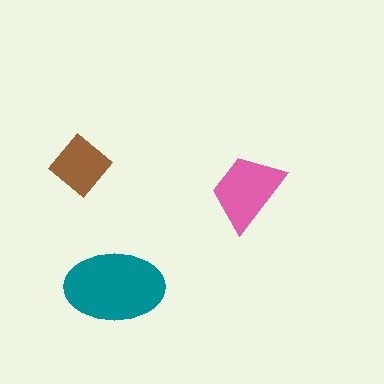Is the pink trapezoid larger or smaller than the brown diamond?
Larger.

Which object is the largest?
The teal ellipse.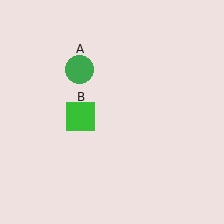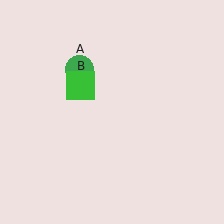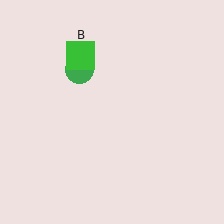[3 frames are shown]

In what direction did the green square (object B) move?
The green square (object B) moved up.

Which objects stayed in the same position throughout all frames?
Green circle (object A) remained stationary.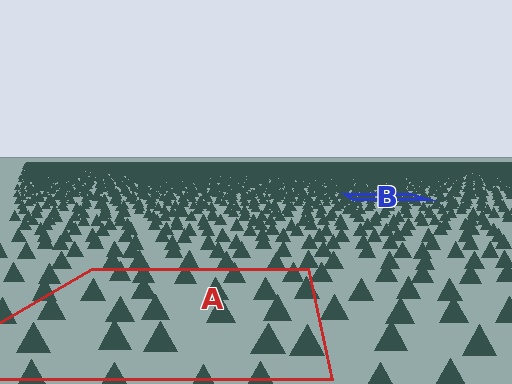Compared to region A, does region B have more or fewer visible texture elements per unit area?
Region B has more texture elements per unit area — they are packed more densely because it is farther away.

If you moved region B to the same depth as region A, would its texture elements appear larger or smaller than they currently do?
They would appear larger. At a closer depth, the same texture elements are projected at a bigger on-screen size.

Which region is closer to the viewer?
Region A is closer. The texture elements there are larger and more spread out.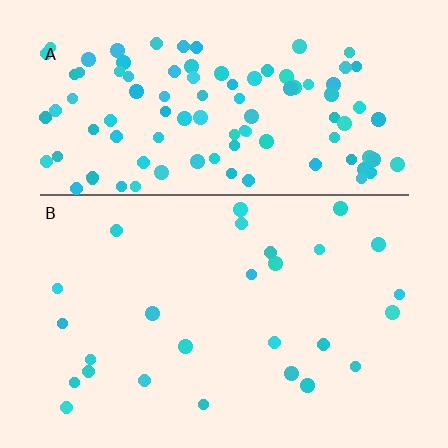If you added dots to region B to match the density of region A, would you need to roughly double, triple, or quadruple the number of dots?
Approximately quadruple.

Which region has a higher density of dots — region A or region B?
A (the top).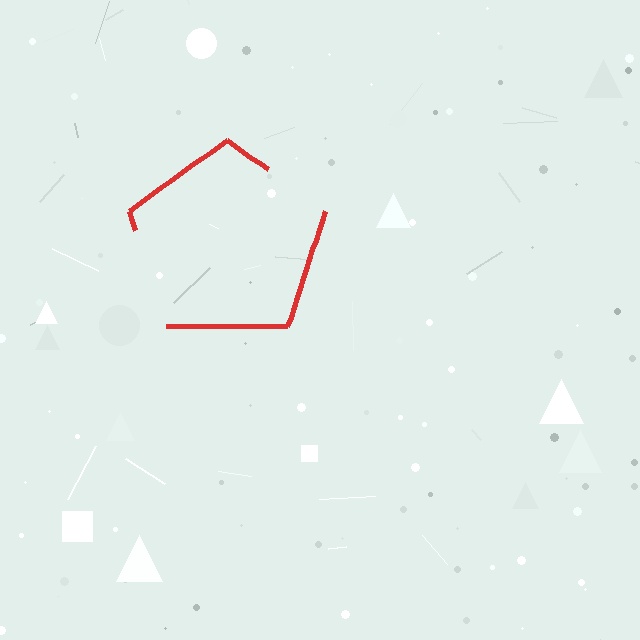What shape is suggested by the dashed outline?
The dashed outline suggests a pentagon.